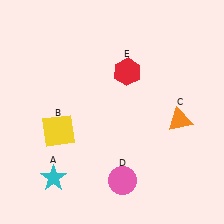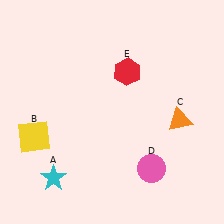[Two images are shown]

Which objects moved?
The objects that moved are: the yellow square (B), the pink circle (D).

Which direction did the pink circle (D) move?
The pink circle (D) moved right.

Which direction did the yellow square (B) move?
The yellow square (B) moved left.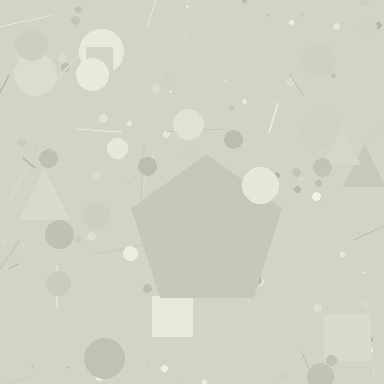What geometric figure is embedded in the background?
A pentagon is embedded in the background.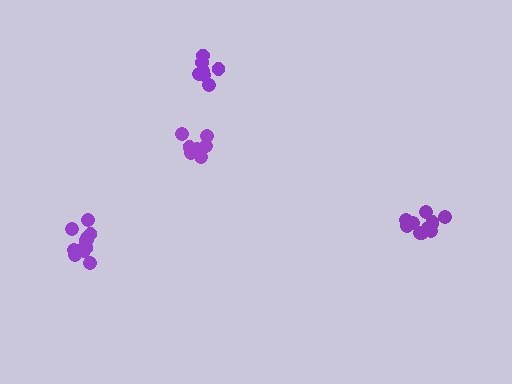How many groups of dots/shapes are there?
There are 4 groups.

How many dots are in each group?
Group 1: 7 dots, Group 2: 12 dots, Group 3: 7 dots, Group 4: 11 dots (37 total).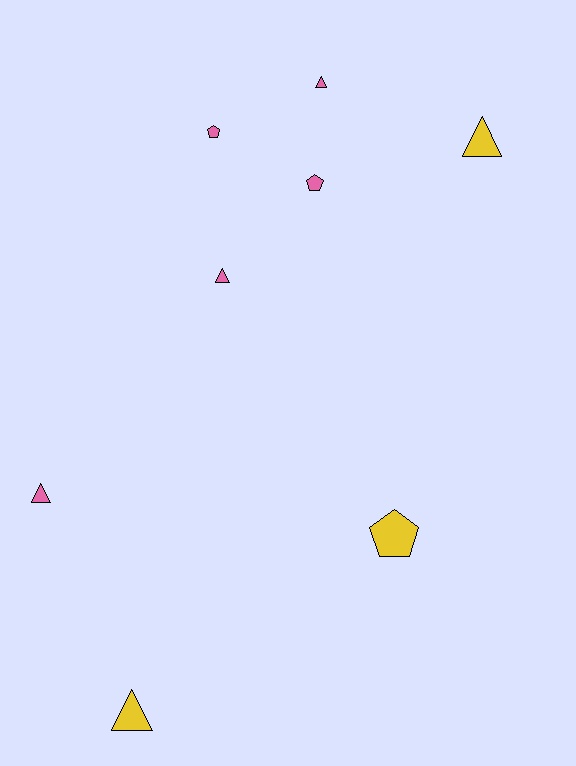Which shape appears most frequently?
Triangle, with 5 objects.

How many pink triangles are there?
There are 3 pink triangles.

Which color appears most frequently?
Pink, with 5 objects.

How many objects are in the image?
There are 8 objects.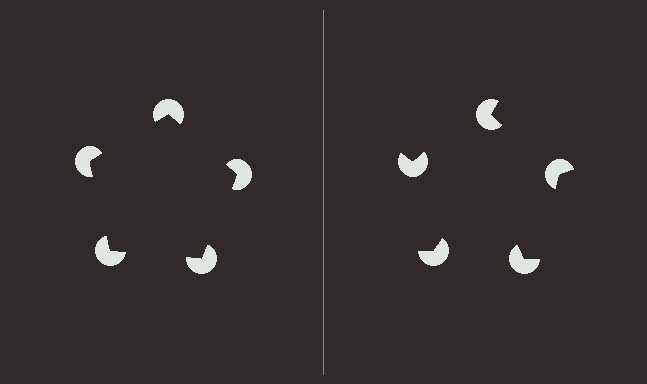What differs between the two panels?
The pac-man discs are positioned identically on both sides; only the wedge orientations differ. On the left they align to a pentagon; on the right they are misaligned.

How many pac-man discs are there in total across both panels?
10 — 5 on each side.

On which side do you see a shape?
An illusory pentagon appears on the left side. On the right side the wedge cuts are rotated, so no coherent shape forms.